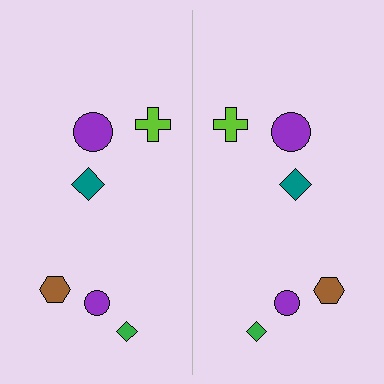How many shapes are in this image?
There are 12 shapes in this image.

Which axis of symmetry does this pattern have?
The pattern has a vertical axis of symmetry running through the center of the image.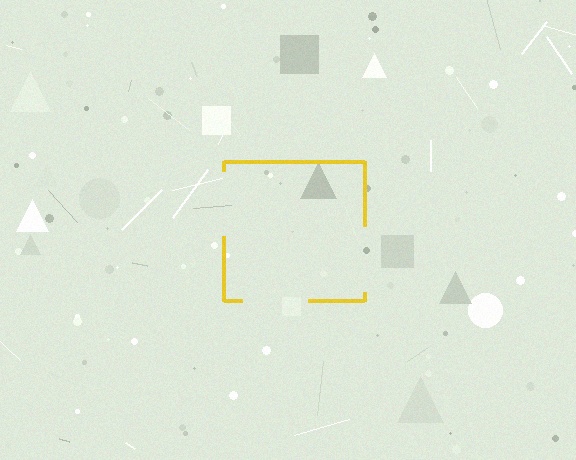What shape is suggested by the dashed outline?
The dashed outline suggests a square.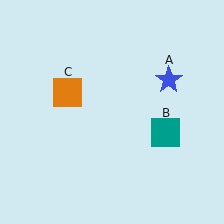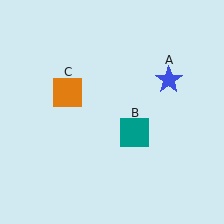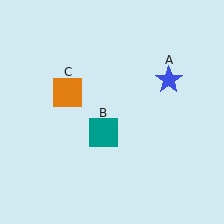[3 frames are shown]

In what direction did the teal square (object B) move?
The teal square (object B) moved left.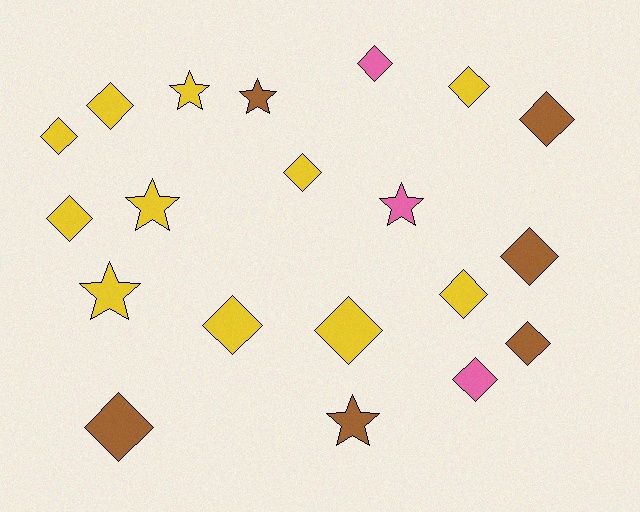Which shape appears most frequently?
Diamond, with 14 objects.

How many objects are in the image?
There are 20 objects.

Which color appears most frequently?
Yellow, with 11 objects.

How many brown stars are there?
There are 2 brown stars.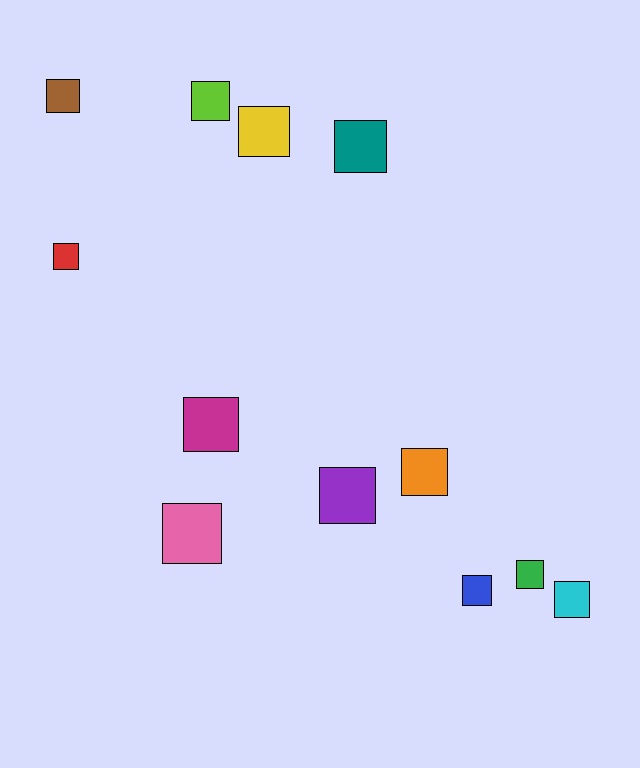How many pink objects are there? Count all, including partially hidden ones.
There is 1 pink object.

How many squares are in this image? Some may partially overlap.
There are 12 squares.